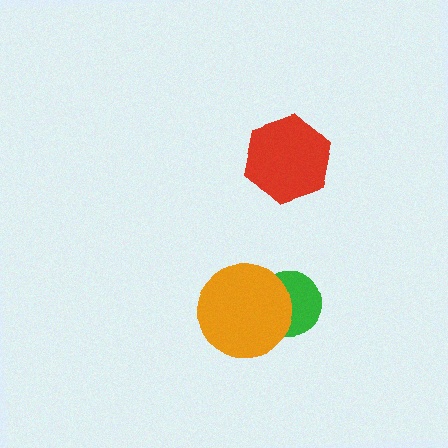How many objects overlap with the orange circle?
1 object overlaps with the orange circle.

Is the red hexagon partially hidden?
No, no other shape covers it.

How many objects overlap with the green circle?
1 object overlaps with the green circle.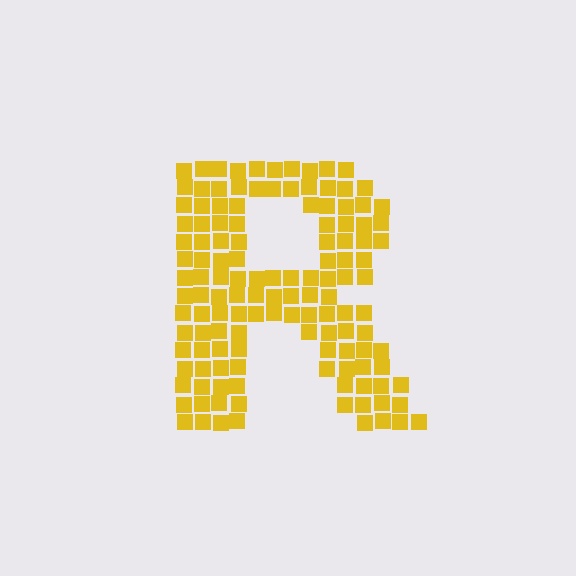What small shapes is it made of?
It is made of small squares.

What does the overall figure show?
The overall figure shows the letter R.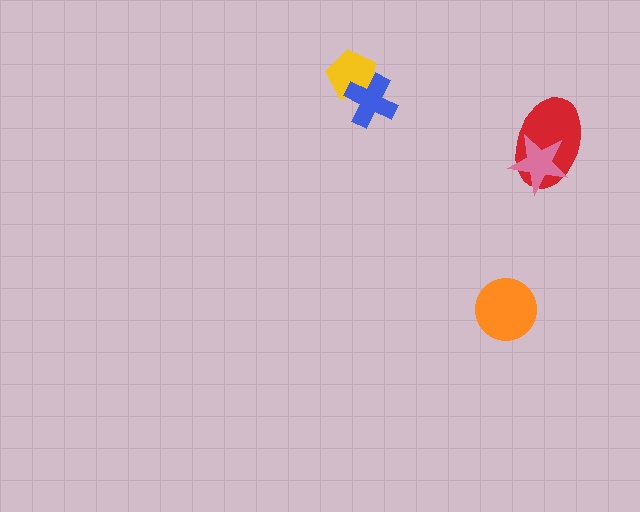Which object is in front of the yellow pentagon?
The blue cross is in front of the yellow pentagon.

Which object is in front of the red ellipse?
The pink star is in front of the red ellipse.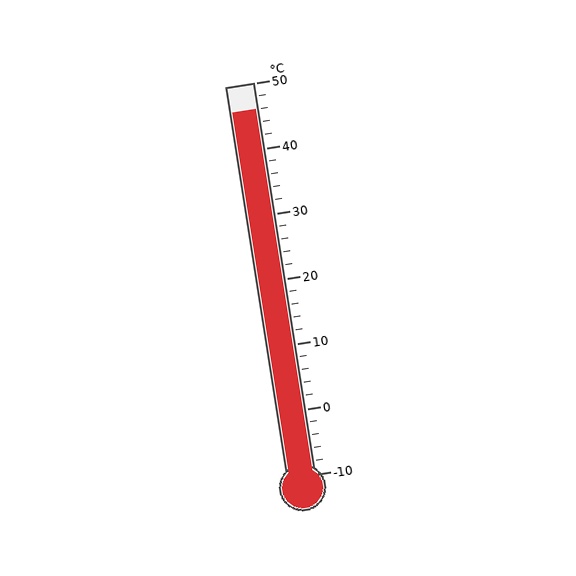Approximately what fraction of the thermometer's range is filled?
The thermometer is filled to approximately 95% of its range.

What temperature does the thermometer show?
The thermometer shows approximately 46°C.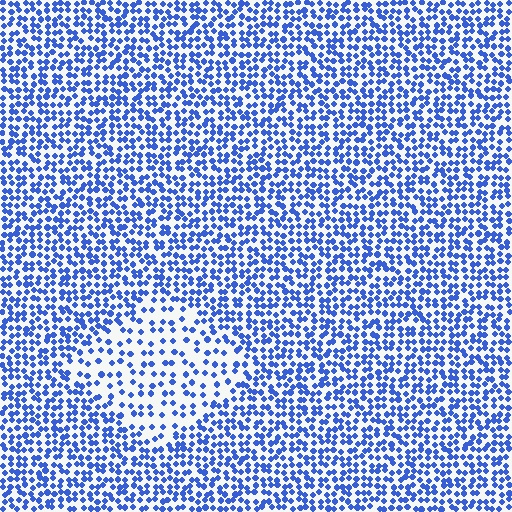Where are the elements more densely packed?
The elements are more densely packed outside the diamond boundary.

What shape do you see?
I see a diamond.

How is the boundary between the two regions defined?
The boundary is defined by a change in element density (approximately 2.1x ratio). All elements are the same color, size, and shape.